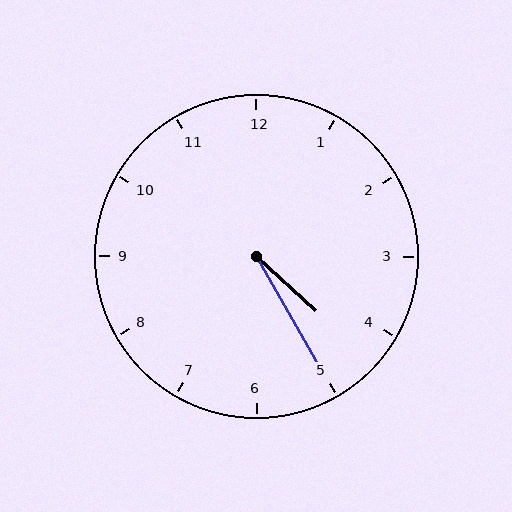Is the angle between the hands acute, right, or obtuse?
It is acute.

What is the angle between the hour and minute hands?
Approximately 18 degrees.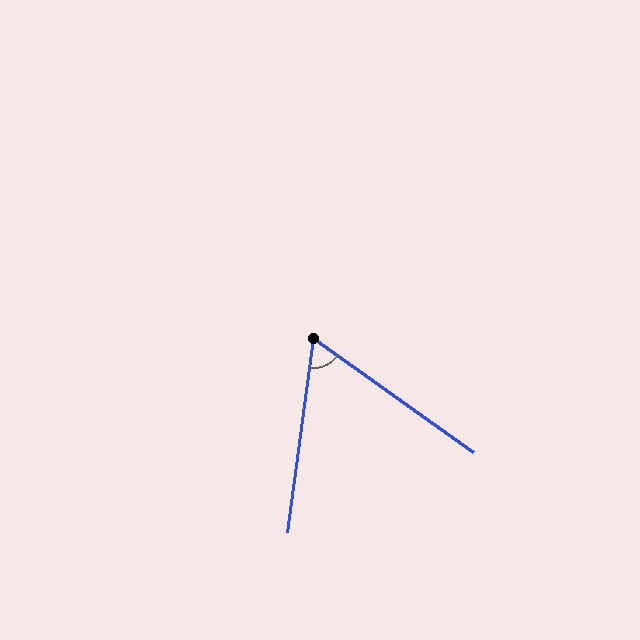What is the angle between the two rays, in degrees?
Approximately 62 degrees.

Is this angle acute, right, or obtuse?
It is acute.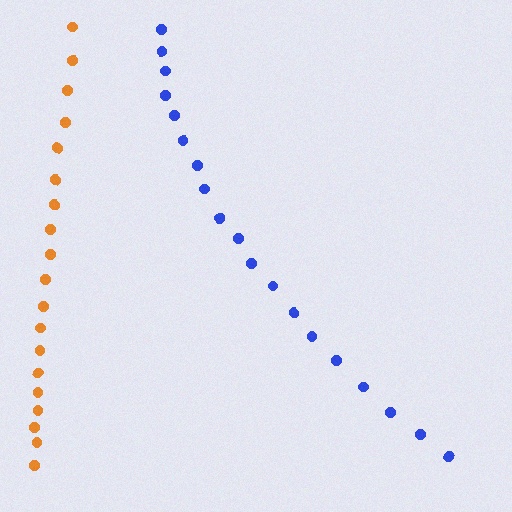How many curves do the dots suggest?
There are 2 distinct paths.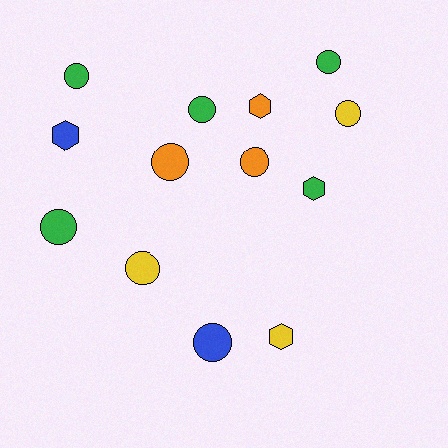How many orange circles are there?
There are 2 orange circles.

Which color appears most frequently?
Green, with 5 objects.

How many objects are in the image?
There are 13 objects.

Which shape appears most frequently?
Circle, with 9 objects.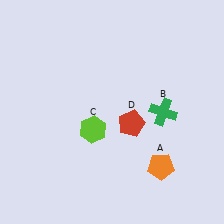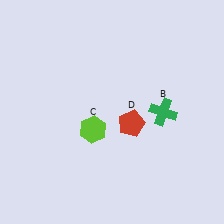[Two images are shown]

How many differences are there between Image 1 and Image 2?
There is 1 difference between the two images.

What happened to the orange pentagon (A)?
The orange pentagon (A) was removed in Image 2. It was in the bottom-right area of Image 1.